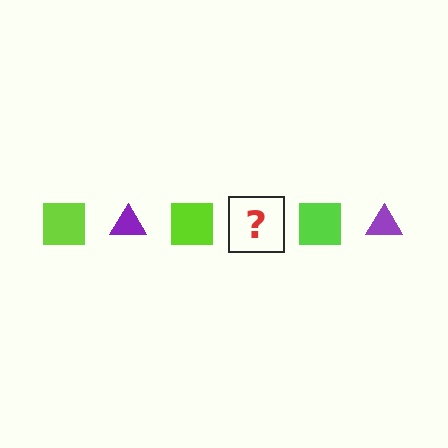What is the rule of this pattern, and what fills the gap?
The rule is that the pattern alternates between lime square and purple triangle. The gap should be filled with a purple triangle.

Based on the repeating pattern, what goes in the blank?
The blank should be a purple triangle.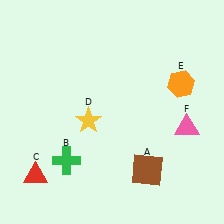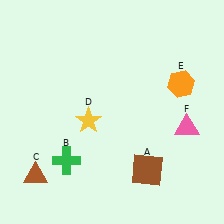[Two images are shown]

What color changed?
The triangle (C) changed from red in Image 1 to brown in Image 2.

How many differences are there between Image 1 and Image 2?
There is 1 difference between the two images.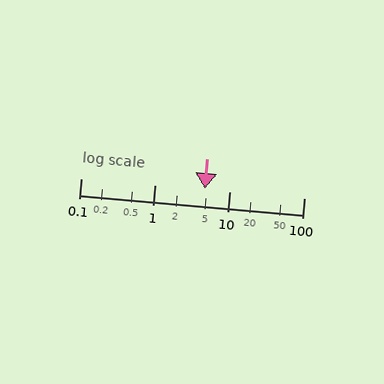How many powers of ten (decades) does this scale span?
The scale spans 3 decades, from 0.1 to 100.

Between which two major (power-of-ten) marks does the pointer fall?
The pointer is between 1 and 10.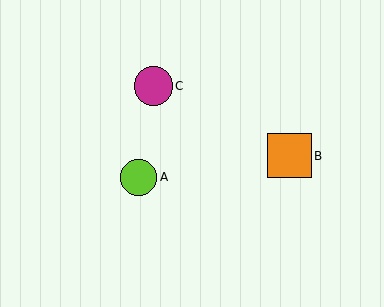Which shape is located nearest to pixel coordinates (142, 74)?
The magenta circle (labeled C) at (153, 86) is nearest to that location.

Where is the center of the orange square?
The center of the orange square is at (290, 156).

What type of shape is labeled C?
Shape C is a magenta circle.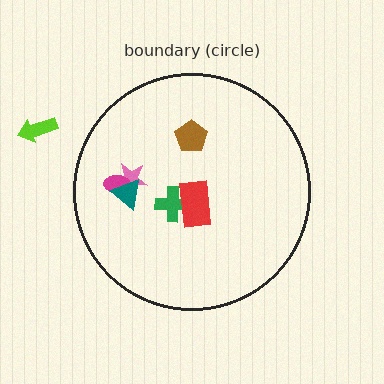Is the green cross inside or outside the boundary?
Inside.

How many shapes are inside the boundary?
6 inside, 1 outside.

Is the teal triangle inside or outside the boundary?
Inside.